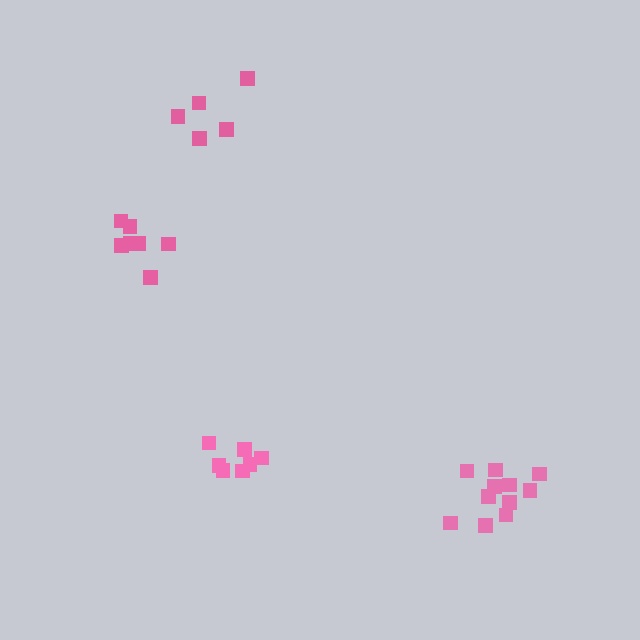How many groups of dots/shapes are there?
There are 4 groups.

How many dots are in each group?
Group 1: 7 dots, Group 2: 8 dots, Group 3: 5 dots, Group 4: 11 dots (31 total).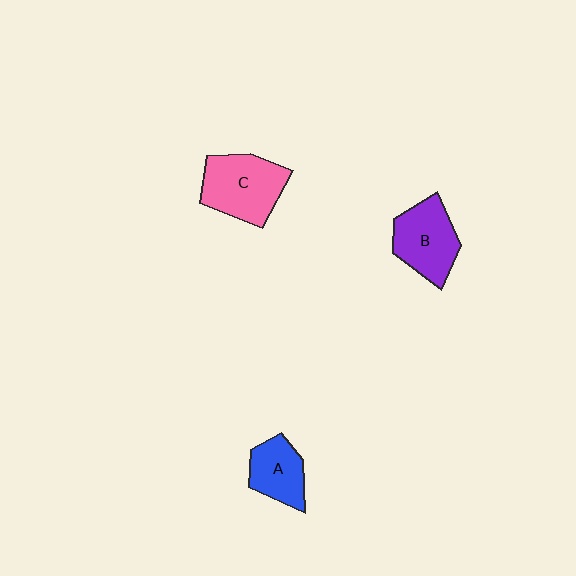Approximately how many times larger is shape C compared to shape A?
Approximately 1.5 times.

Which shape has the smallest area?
Shape A (blue).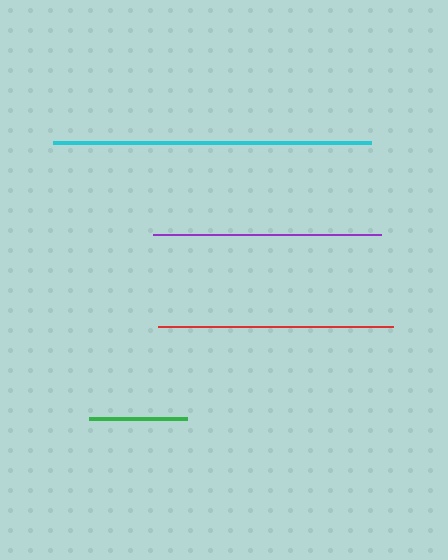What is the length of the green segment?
The green segment is approximately 98 pixels long.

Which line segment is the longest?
The cyan line is the longest at approximately 318 pixels.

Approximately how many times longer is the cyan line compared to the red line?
The cyan line is approximately 1.3 times the length of the red line.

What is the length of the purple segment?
The purple segment is approximately 228 pixels long.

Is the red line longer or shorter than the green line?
The red line is longer than the green line.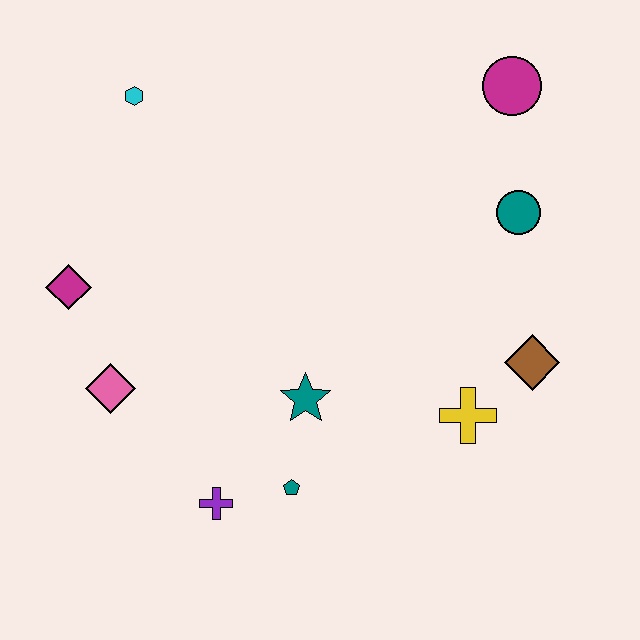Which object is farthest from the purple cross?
The magenta circle is farthest from the purple cross.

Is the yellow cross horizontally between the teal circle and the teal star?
Yes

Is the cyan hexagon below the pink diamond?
No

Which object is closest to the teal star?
The teal pentagon is closest to the teal star.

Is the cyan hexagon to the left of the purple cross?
Yes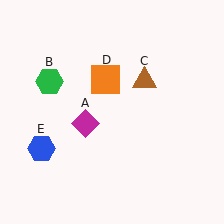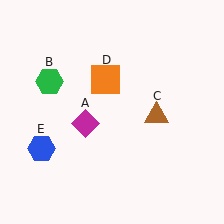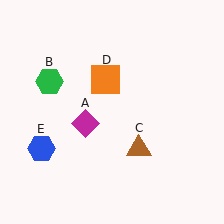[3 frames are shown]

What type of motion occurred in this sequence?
The brown triangle (object C) rotated clockwise around the center of the scene.